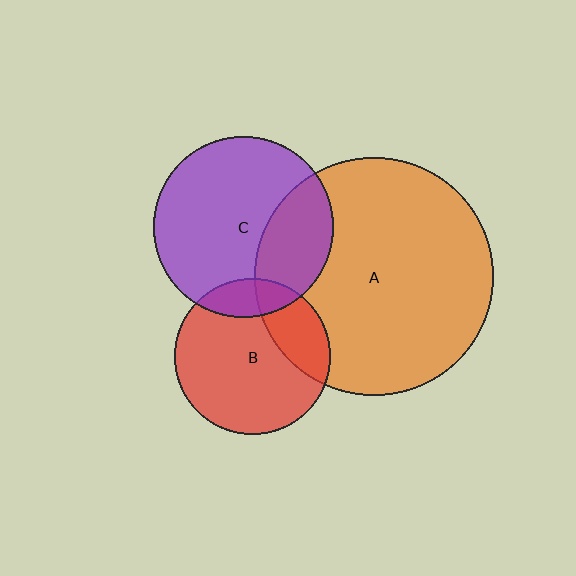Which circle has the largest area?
Circle A (orange).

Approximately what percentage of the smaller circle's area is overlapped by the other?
Approximately 15%.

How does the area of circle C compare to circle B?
Approximately 1.3 times.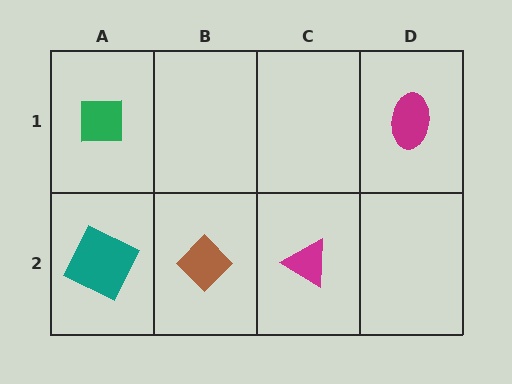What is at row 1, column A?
A green square.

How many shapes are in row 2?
3 shapes.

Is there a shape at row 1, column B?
No, that cell is empty.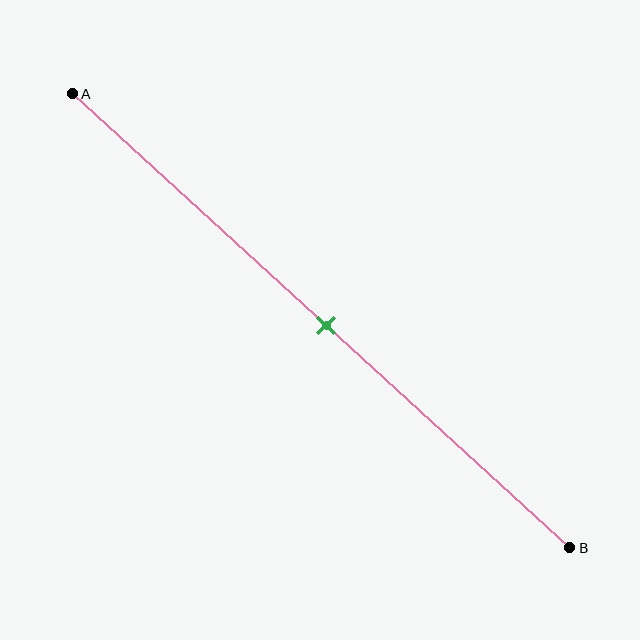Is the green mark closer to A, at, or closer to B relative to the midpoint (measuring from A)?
The green mark is approximately at the midpoint of segment AB.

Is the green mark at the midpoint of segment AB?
Yes, the mark is approximately at the midpoint.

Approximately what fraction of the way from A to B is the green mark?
The green mark is approximately 50% of the way from A to B.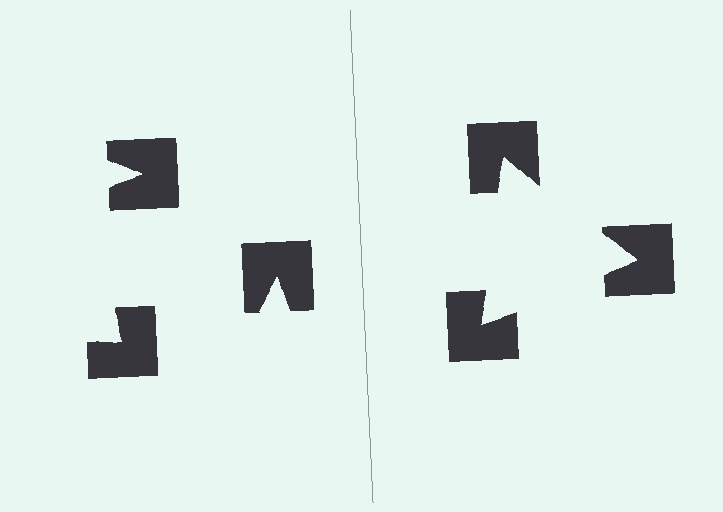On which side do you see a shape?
An illusory triangle appears on the right side. On the left side the wedge cuts are rotated, so no coherent shape forms.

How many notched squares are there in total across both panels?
6 — 3 on each side.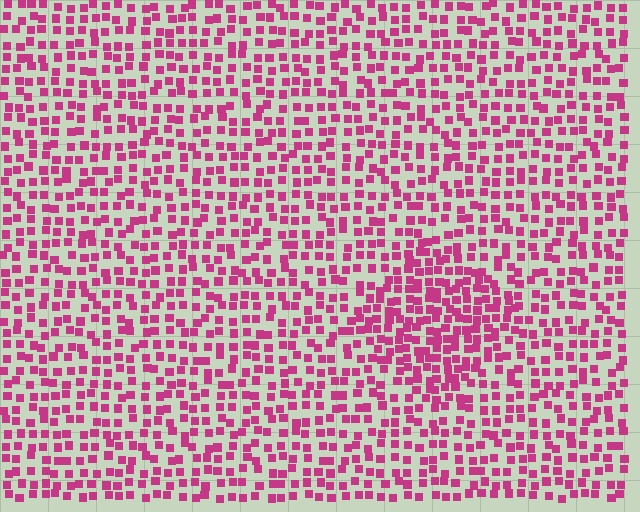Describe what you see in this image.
The image contains small magenta elements arranged at two different densities. A diamond-shaped region is visible where the elements are more densely packed than the surrounding area.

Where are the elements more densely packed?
The elements are more densely packed inside the diamond boundary.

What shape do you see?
I see a diamond.